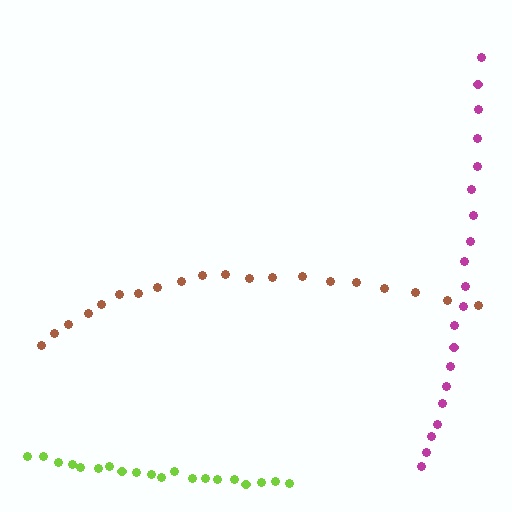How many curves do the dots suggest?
There are 3 distinct paths.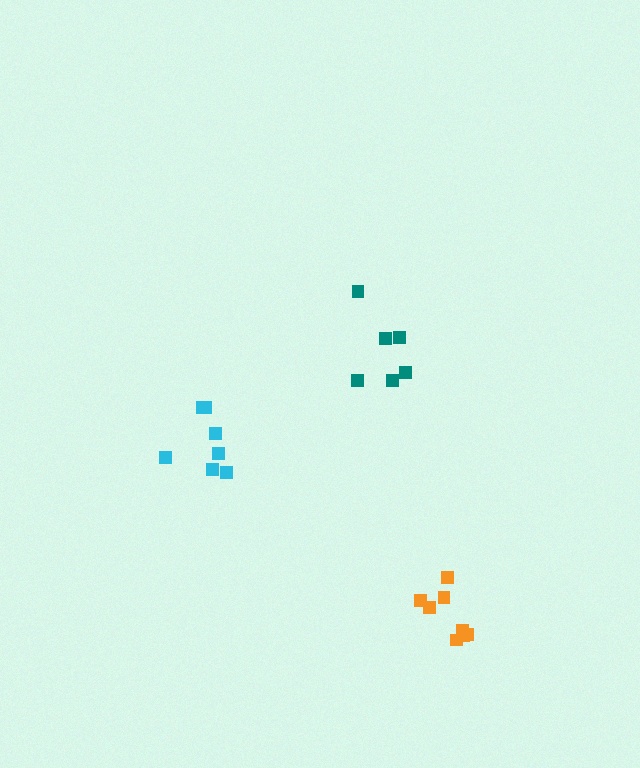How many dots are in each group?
Group 1: 6 dots, Group 2: 7 dots, Group 3: 8 dots (21 total).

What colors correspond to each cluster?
The clusters are colored: teal, cyan, orange.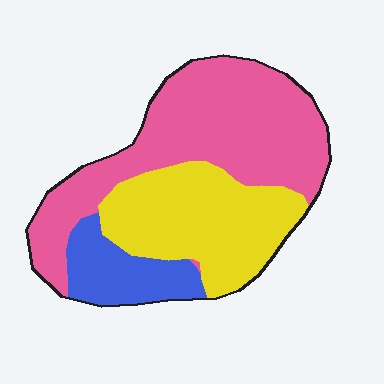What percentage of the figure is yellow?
Yellow covers roughly 35% of the figure.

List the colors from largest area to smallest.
From largest to smallest: pink, yellow, blue.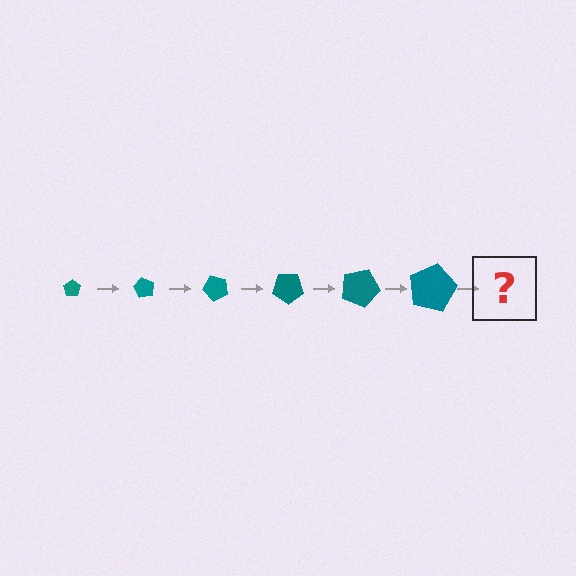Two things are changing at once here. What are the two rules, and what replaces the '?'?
The two rules are that the pentagon grows larger each step and it rotates 60 degrees each step. The '?' should be a pentagon, larger than the previous one and rotated 360 degrees from the start.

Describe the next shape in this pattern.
It should be a pentagon, larger than the previous one and rotated 360 degrees from the start.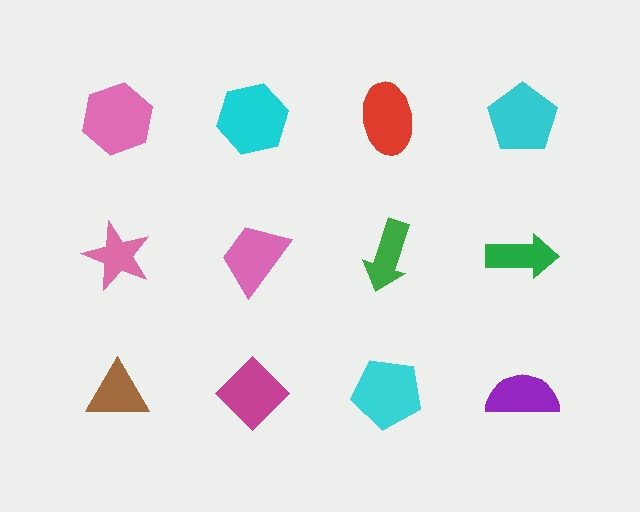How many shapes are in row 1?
4 shapes.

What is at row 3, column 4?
A purple semicircle.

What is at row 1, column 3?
A red ellipse.